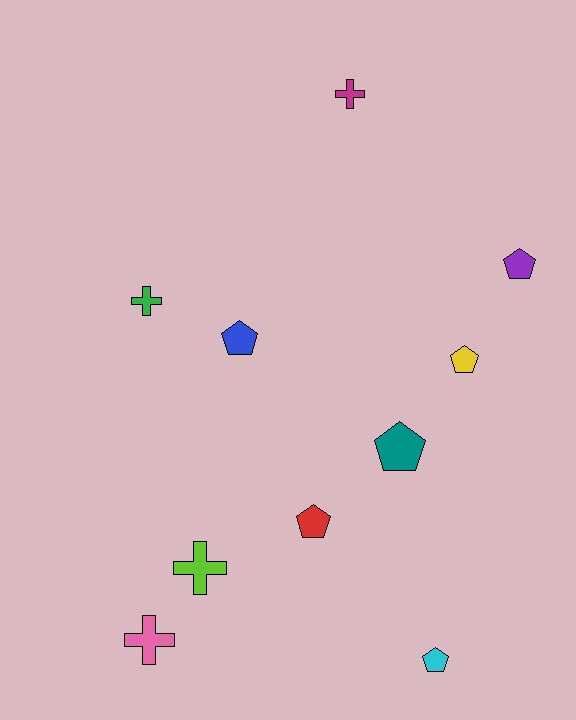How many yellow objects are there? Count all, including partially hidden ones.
There is 1 yellow object.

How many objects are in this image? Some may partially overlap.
There are 10 objects.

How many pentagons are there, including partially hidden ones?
There are 6 pentagons.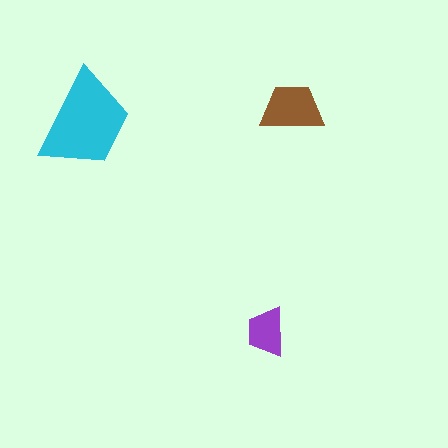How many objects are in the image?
There are 3 objects in the image.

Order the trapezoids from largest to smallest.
the cyan one, the brown one, the purple one.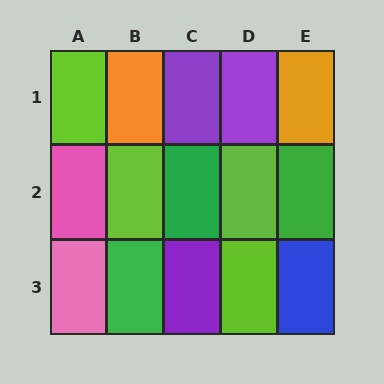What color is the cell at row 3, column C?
Purple.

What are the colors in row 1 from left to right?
Lime, orange, purple, purple, orange.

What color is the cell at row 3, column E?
Blue.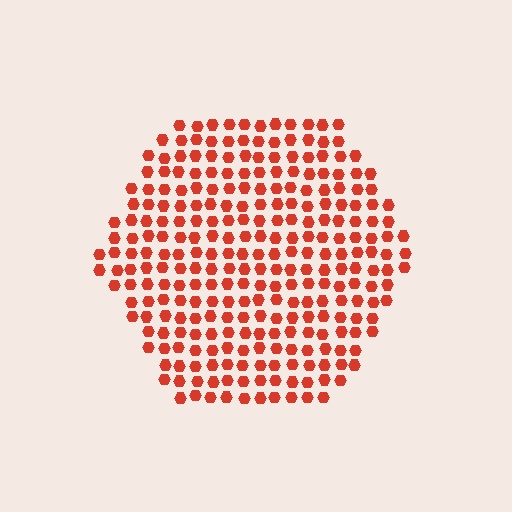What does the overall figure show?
The overall figure shows a hexagon.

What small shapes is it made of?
It is made of small hexagons.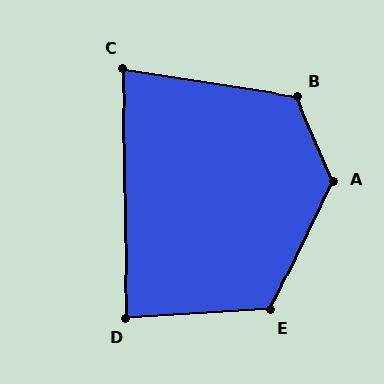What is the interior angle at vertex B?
Approximately 122 degrees (obtuse).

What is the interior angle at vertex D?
Approximately 88 degrees (approximately right).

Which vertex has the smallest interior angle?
C, at approximately 80 degrees.